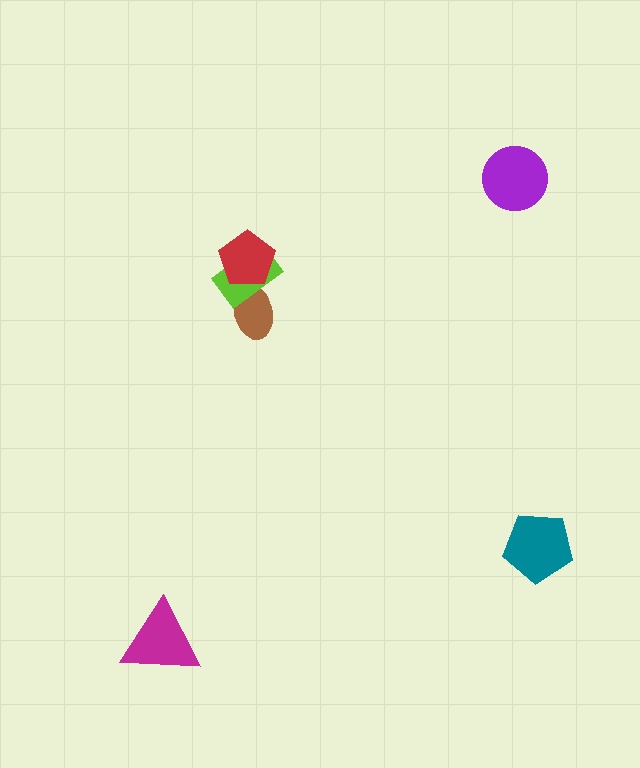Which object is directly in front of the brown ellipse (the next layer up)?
The lime rectangle is directly in front of the brown ellipse.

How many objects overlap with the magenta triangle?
0 objects overlap with the magenta triangle.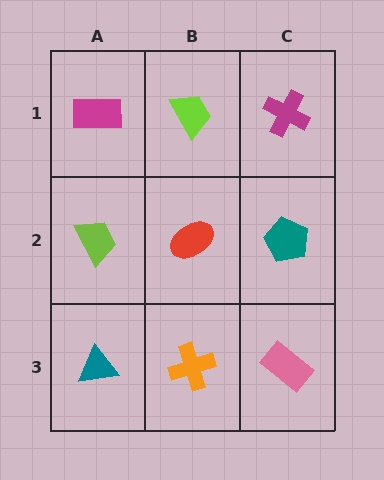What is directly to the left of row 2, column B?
A lime trapezoid.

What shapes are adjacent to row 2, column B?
A lime trapezoid (row 1, column B), an orange cross (row 3, column B), a lime trapezoid (row 2, column A), a teal pentagon (row 2, column C).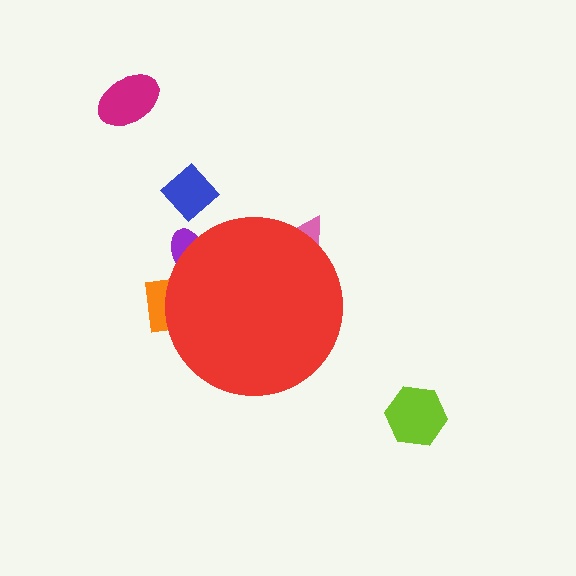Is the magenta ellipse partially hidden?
No, the magenta ellipse is fully visible.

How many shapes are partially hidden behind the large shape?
3 shapes are partially hidden.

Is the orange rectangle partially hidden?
Yes, the orange rectangle is partially hidden behind the red circle.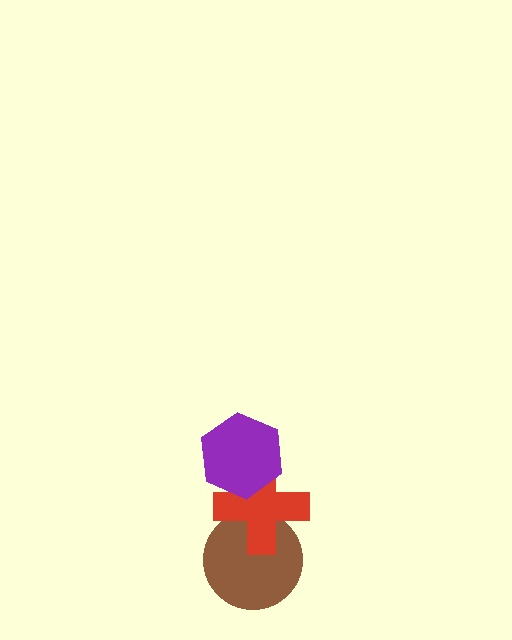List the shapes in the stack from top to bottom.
From top to bottom: the purple hexagon, the red cross, the brown circle.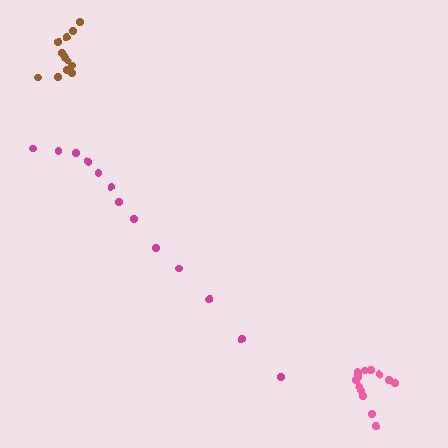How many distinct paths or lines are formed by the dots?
There are 3 distinct paths.